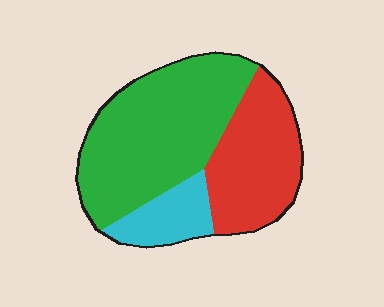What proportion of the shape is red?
Red covers 33% of the shape.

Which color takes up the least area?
Cyan, at roughly 15%.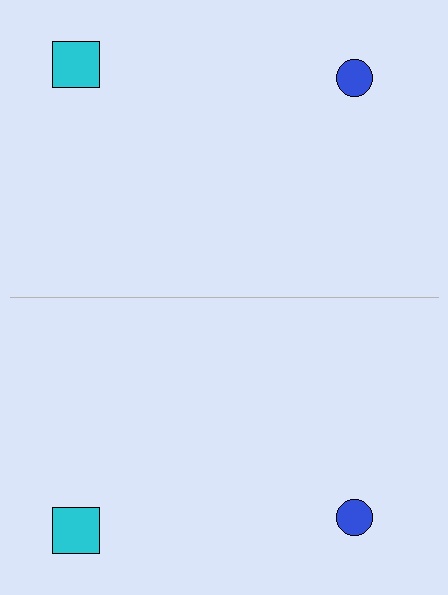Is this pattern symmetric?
Yes, this pattern has bilateral (reflection) symmetry.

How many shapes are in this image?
There are 4 shapes in this image.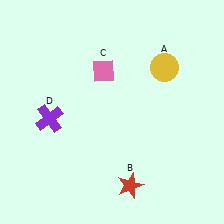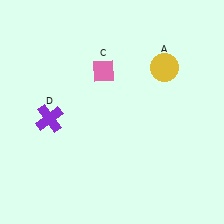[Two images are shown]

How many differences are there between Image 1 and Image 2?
There is 1 difference between the two images.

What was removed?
The red star (B) was removed in Image 2.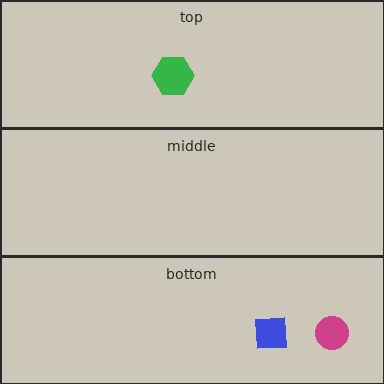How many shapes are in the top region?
1.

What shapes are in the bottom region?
The magenta circle, the blue square.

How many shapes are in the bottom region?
2.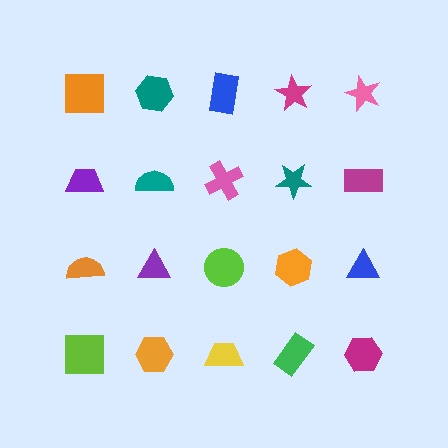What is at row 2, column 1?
A purple trapezoid.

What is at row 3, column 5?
A blue triangle.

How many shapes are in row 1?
5 shapes.